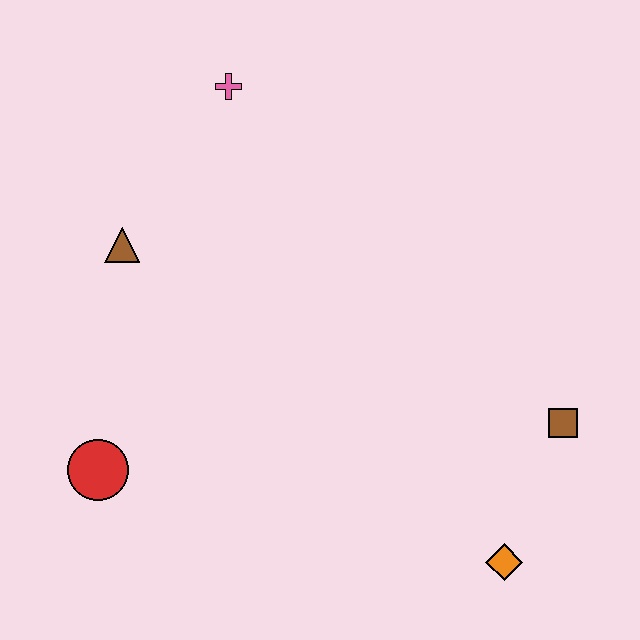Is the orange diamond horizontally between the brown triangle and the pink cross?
No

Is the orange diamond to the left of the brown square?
Yes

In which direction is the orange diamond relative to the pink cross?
The orange diamond is below the pink cross.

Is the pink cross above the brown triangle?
Yes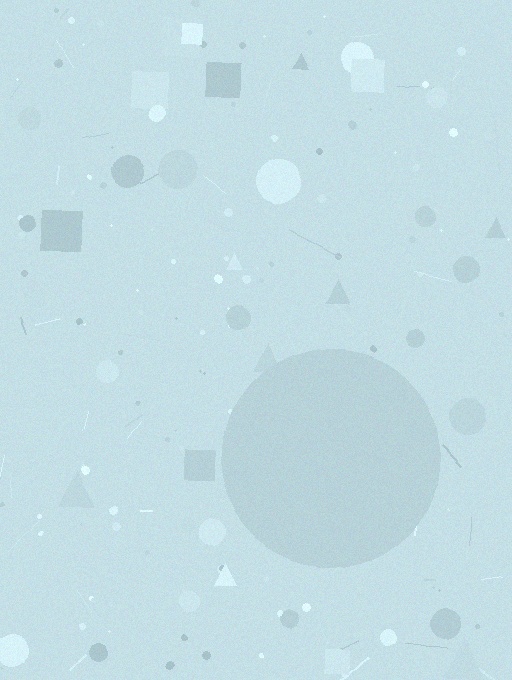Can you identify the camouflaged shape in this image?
The camouflaged shape is a circle.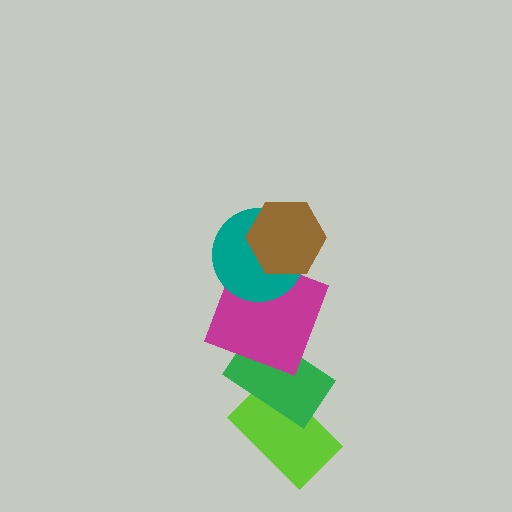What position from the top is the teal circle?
The teal circle is 2nd from the top.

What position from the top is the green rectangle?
The green rectangle is 4th from the top.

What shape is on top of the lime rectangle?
The green rectangle is on top of the lime rectangle.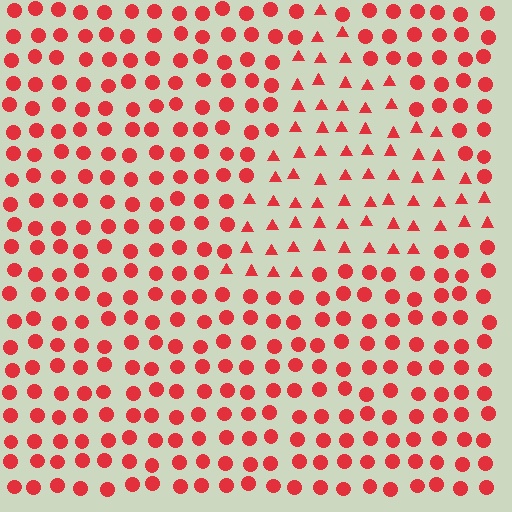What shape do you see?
I see a triangle.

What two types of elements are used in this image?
The image uses triangles inside the triangle region and circles outside it.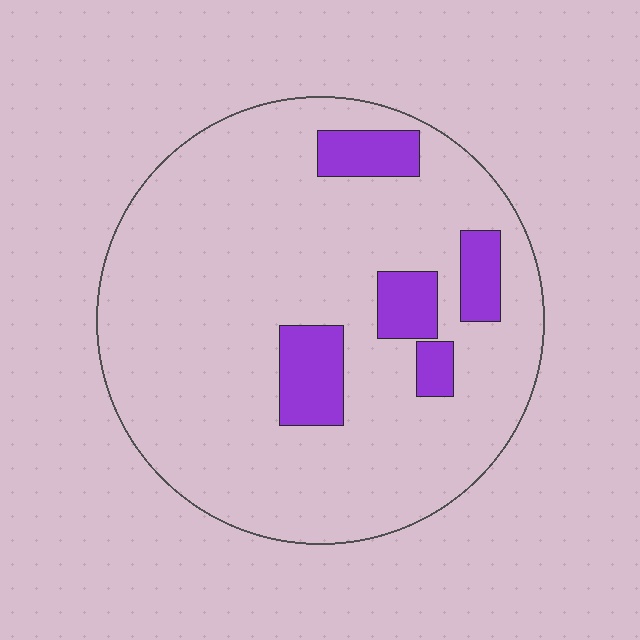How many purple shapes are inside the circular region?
5.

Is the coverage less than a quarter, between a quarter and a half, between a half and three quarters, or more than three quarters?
Less than a quarter.